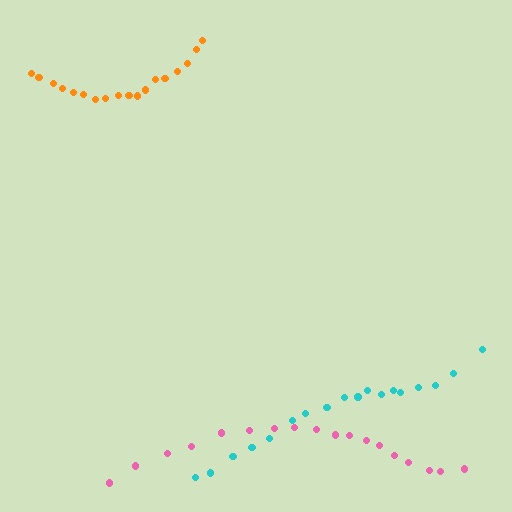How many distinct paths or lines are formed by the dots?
There are 3 distinct paths.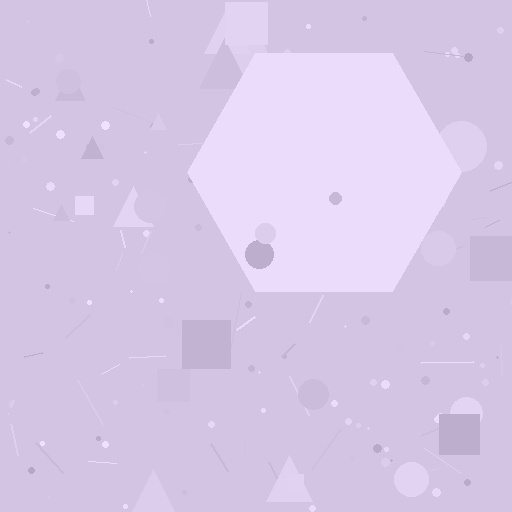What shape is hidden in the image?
A hexagon is hidden in the image.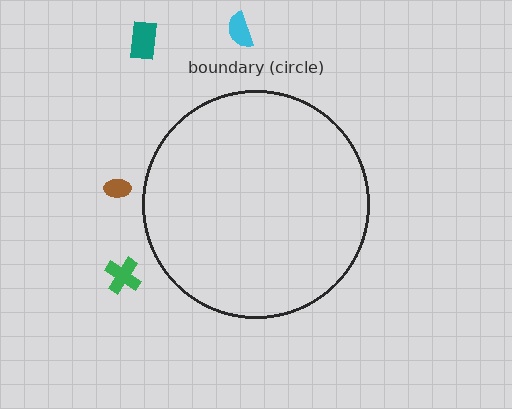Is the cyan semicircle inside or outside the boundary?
Outside.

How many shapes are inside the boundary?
0 inside, 4 outside.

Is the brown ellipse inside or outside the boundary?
Outside.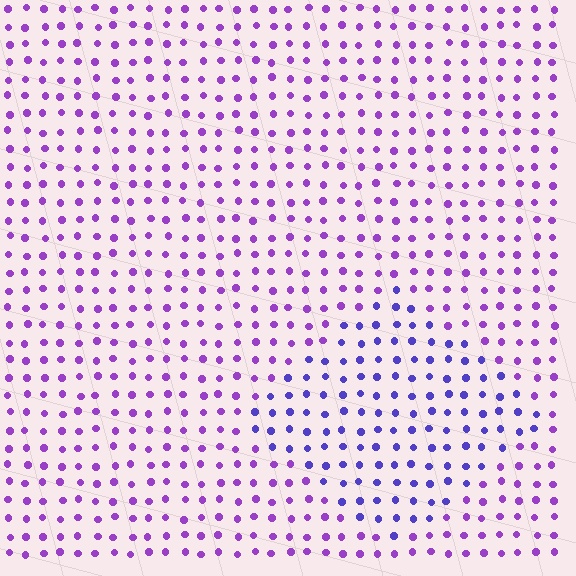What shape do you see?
I see a diamond.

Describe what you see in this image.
The image is filled with small purple elements in a uniform arrangement. A diamond-shaped region is visible where the elements are tinted to a slightly different hue, forming a subtle color boundary.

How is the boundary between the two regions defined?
The boundary is defined purely by a slight shift in hue (about 32 degrees). Spacing, size, and orientation are identical on both sides.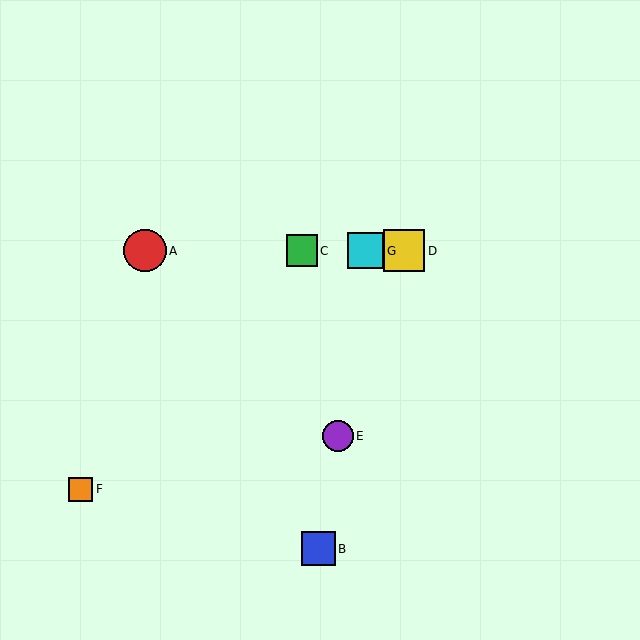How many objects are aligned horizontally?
4 objects (A, C, D, G) are aligned horizontally.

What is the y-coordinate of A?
Object A is at y≈251.